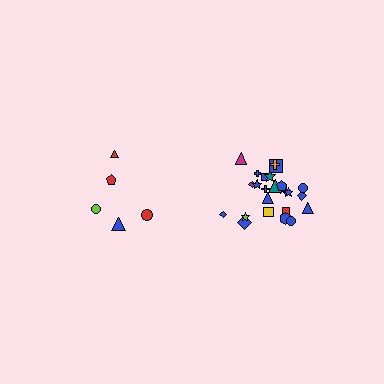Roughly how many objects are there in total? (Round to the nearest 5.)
Roughly 30 objects in total.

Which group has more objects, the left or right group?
The right group.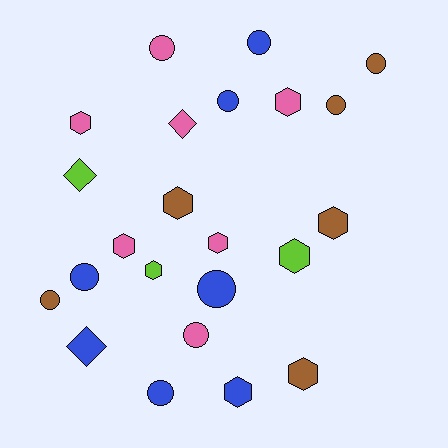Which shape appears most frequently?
Circle, with 10 objects.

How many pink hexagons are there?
There are 4 pink hexagons.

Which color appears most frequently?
Blue, with 7 objects.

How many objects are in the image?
There are 23 objects.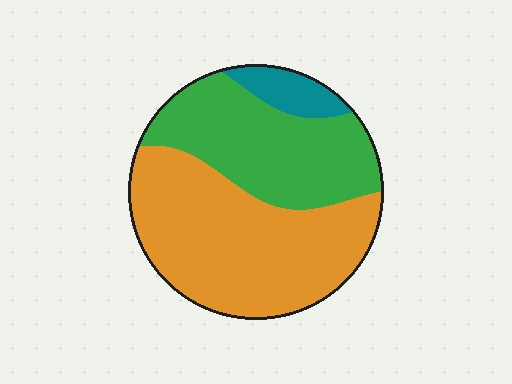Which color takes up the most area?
Orange, at roughly 55%.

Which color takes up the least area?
Teal, at roughly 10%.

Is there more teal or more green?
Green.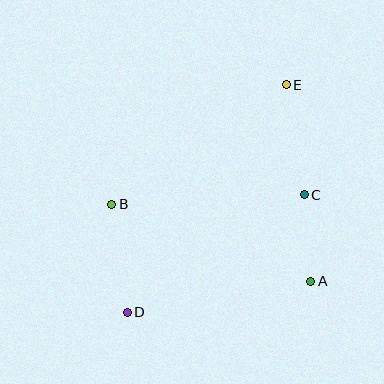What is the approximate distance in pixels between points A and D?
The distance between A and D is approximately 186 pixels.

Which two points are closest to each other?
Points A and C are closest to each other.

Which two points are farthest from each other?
Points D and E are farthest from each other.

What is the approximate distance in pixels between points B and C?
The distance between B and C is approximately 193 pixels.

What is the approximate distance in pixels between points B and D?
The distance between B and D is approximately 109 pixels.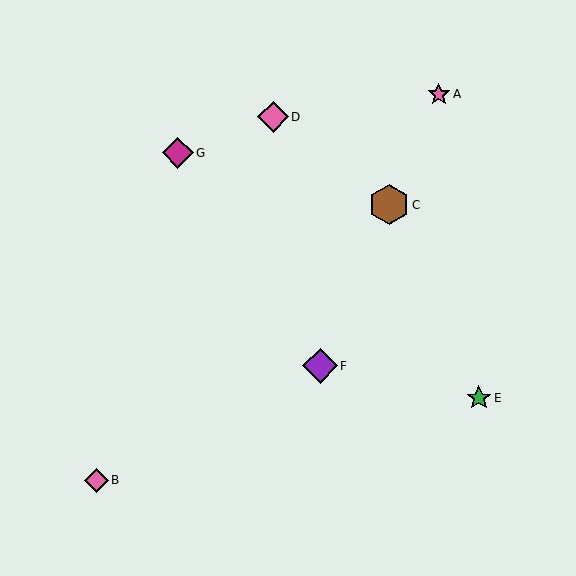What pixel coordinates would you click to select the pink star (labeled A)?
Click at (439, 94) to select the pink star A.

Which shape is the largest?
The brown hexagon (labeled C) is the largest.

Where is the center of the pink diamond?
The center of the pink diamond is at (273, 117).